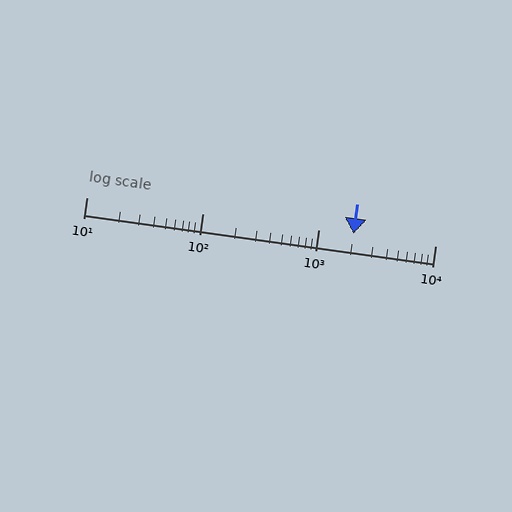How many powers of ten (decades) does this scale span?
The scale spans 3 decades, from 10 to 10000.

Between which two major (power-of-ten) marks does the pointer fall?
The pointer is between 1000 and 10000.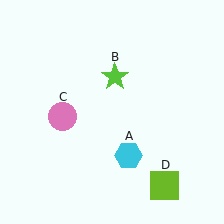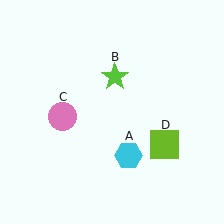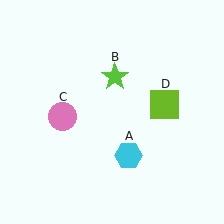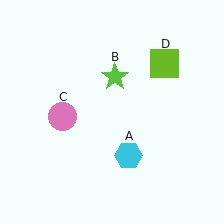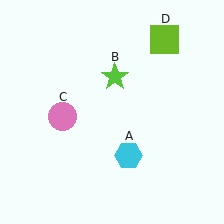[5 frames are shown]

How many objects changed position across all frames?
1 object changed position: lime square (object D).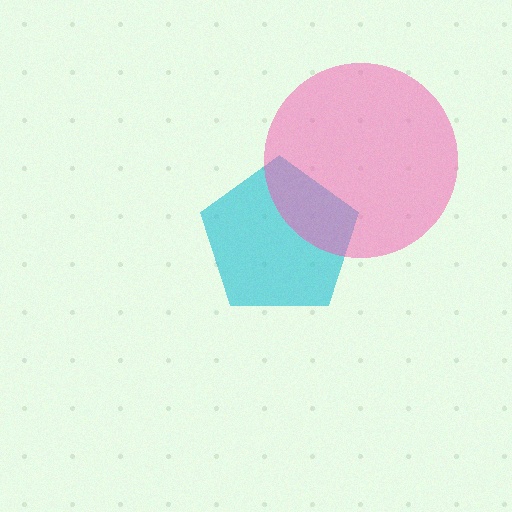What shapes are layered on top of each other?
The layered shapes are: a cyan pentagon, a pink circle.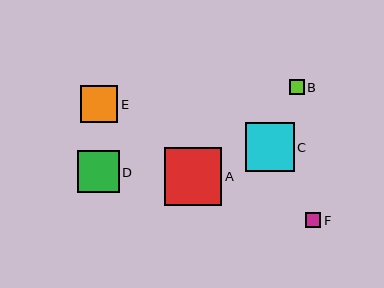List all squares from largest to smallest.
From largest to smallest: A, C, D, E, B, F.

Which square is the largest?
Square A is the largest with a size of approximately 57 pixels.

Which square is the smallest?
Square F is the smallest with a size of approximately 15 pixels.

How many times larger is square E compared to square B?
Square E is approximately 2.5 times the size of square B.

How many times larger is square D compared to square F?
Square D is approximately 2.8 times the size of square F.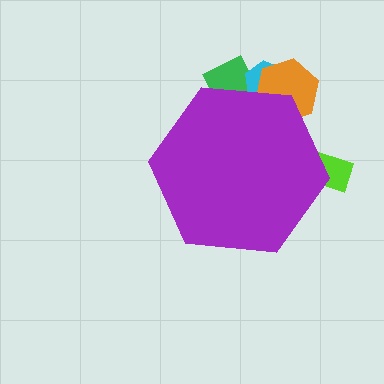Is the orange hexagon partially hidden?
Yes, the orange hexagon is partially hidden behind the purple hexagon.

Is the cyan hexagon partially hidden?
Yes, the cyan hexagon is partially hidden behind the purple hexagon.